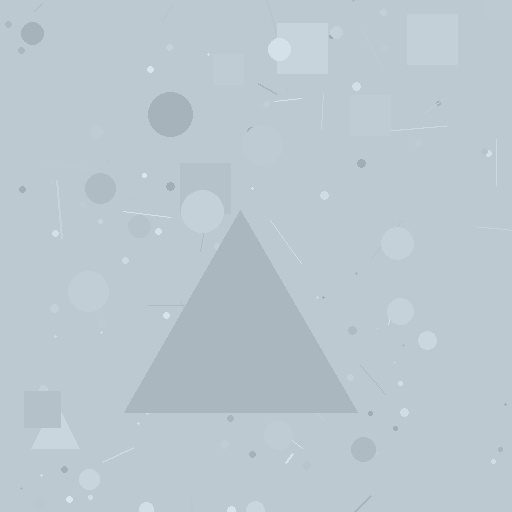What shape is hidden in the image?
A triangle is hidden in the image.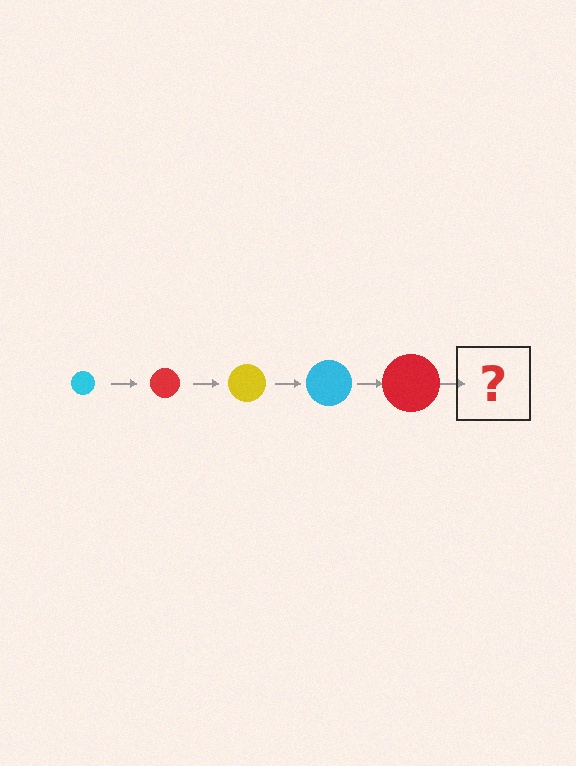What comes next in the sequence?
The next element should be a yellow circle, larger than the previous one.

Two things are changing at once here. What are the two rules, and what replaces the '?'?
The two rules are that the circle grows larger each step and the color cycles through cyan, red, and yellow. The '?' should be a yellow circle, larger than the previous one.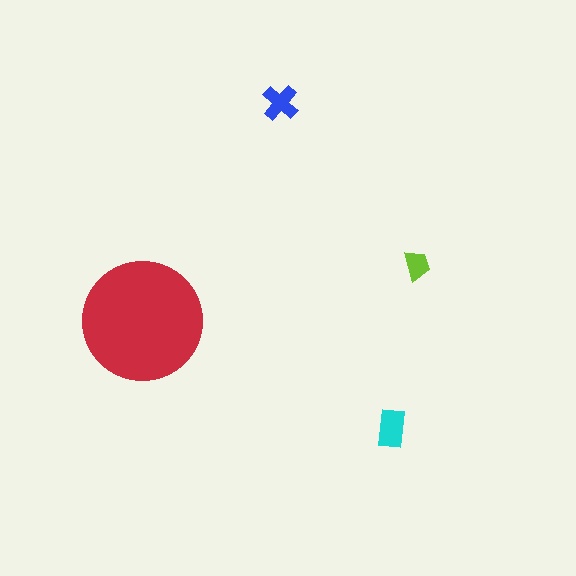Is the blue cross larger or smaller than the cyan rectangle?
Smaller.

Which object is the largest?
The red circle.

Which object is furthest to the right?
The lime trapezoid is rightmost.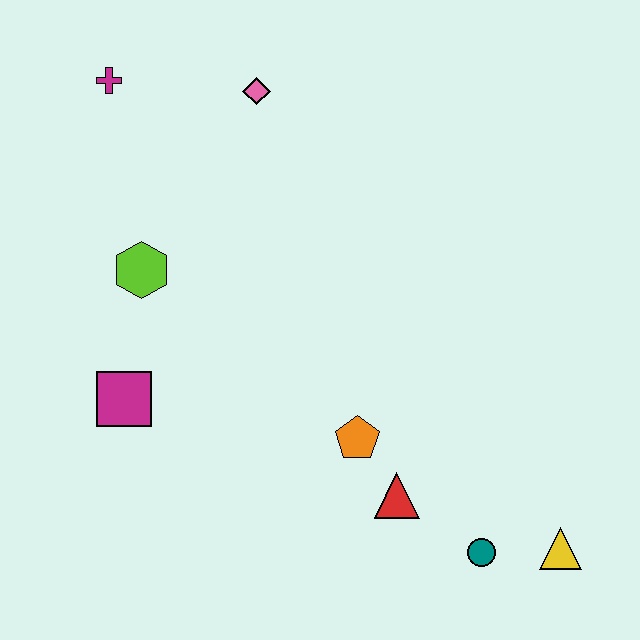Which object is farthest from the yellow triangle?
The magenta cross is farthest from the yellow triangle.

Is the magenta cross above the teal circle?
Yes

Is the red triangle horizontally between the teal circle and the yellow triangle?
No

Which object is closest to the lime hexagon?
The magenta square is closest to the lime hexagon.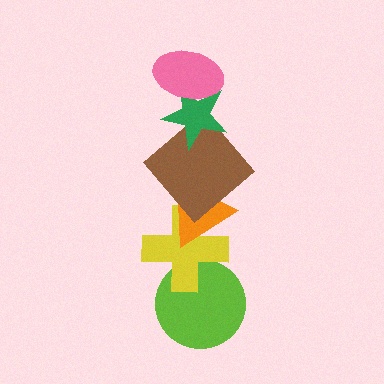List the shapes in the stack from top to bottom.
From top to bottom: the pink ellipse, the green star, the brown diamond, the orange triangle, the yellow cross, the lime circle.